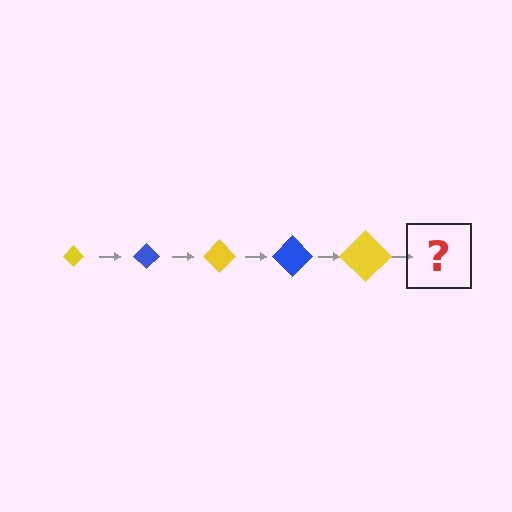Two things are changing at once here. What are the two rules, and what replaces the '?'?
The two rules are that the diamond grows larger each step and the color cycles through yellow and blue. The '?' should be a blue diamond, larger than the previous one.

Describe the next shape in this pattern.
It should be a blue diamond, larger than the previous one.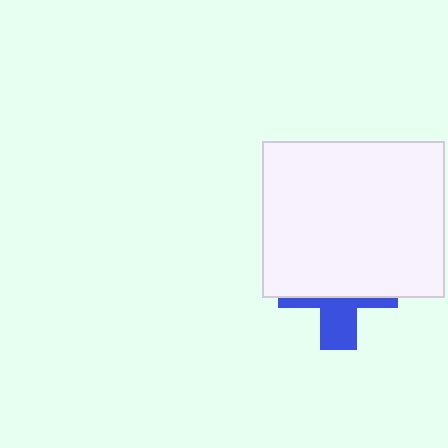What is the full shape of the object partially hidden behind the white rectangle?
The partially hidden object is a blue cross.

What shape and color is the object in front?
The object in front is a white rectangle.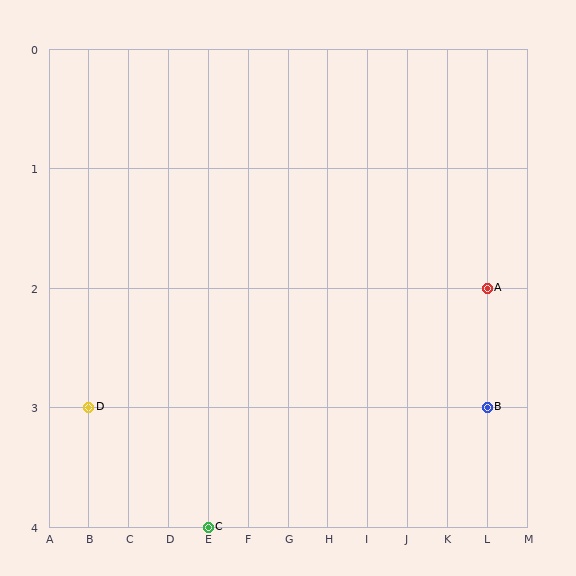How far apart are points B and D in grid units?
Points B and D are 10 columns apart.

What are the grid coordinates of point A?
Point A is at grid coordinates (L, 2).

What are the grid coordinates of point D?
Point D is at grid coordinates (B, 3).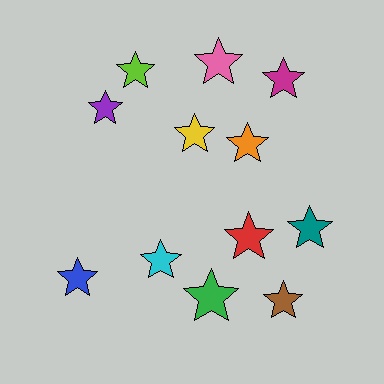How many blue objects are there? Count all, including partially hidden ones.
There is 1 blue object.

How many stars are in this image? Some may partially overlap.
There are 12 stars.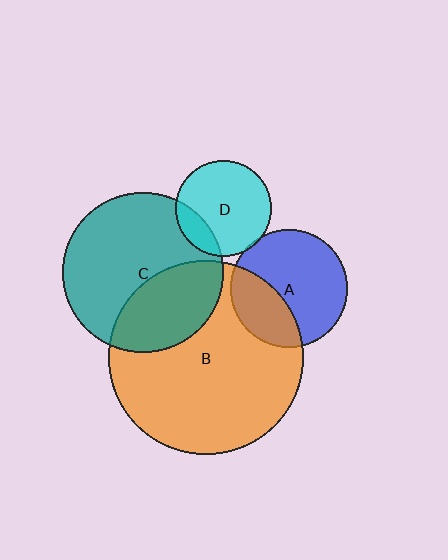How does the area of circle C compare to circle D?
Approximately 2.8 times.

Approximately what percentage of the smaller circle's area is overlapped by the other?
Approximately 5%.